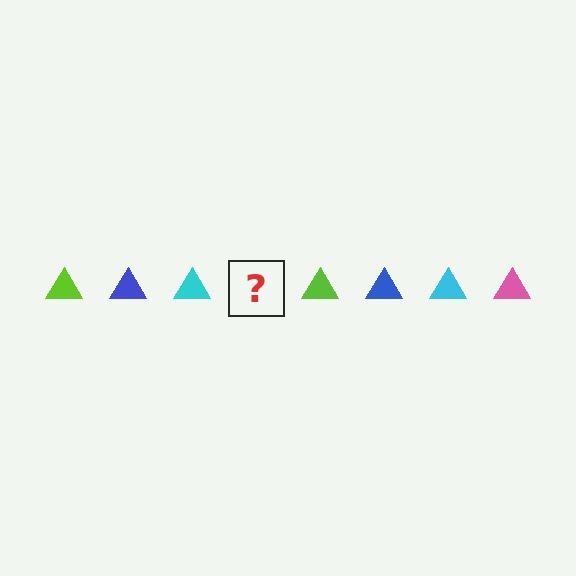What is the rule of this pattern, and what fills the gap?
The rule is that the pattern cycles through lime, blue, cyan, pink triangles. The gap should be filled with a pink triangle.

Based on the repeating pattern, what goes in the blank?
The blank should be a pink triangle.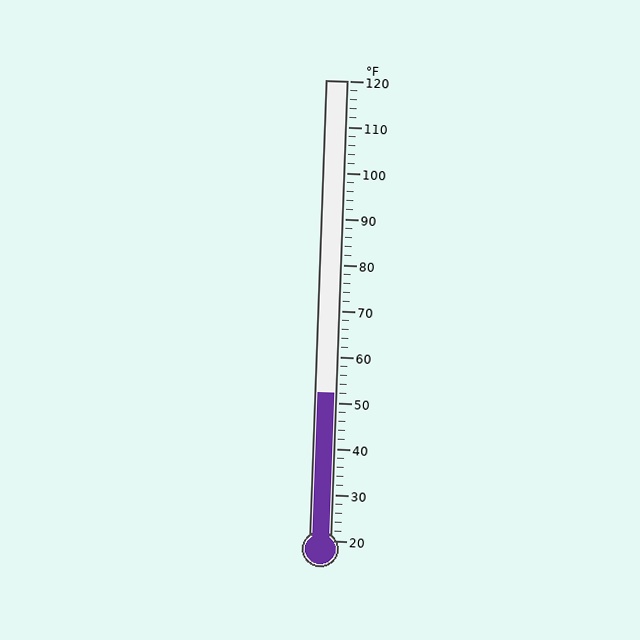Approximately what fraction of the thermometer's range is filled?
The thermometer is filled to approximately 30% of its range.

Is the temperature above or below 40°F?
The temperature is above 40°F.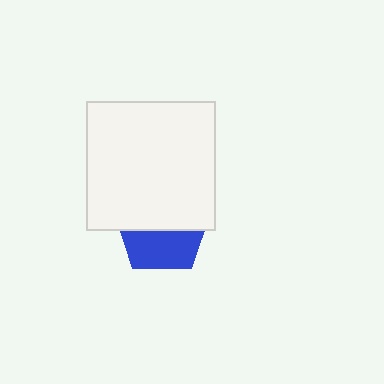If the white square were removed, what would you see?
You would see the complete blue pentagon.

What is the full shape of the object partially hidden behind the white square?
The partially hidden object is a blue pentagon.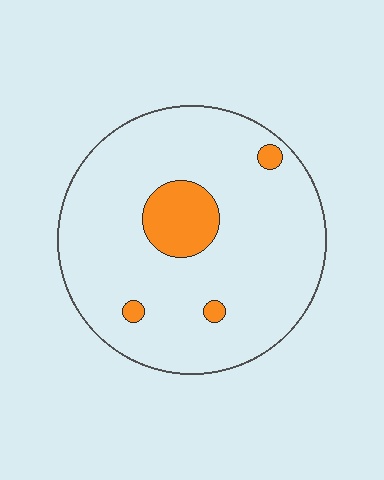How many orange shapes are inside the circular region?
4.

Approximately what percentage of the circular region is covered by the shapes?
Approximately 10%.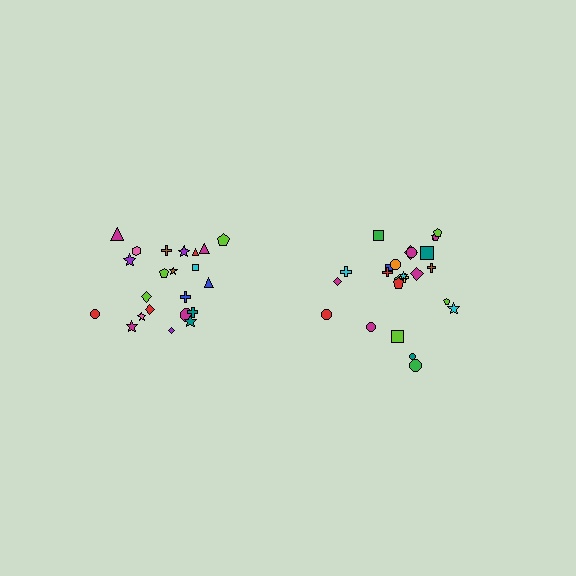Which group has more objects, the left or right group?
The right group.